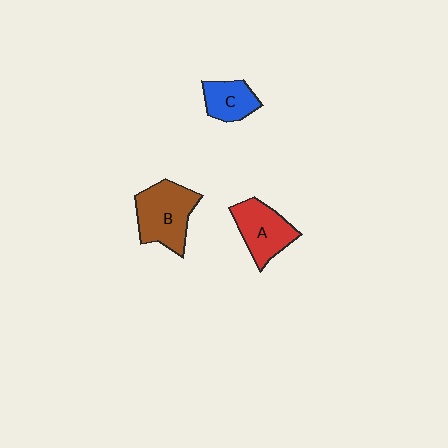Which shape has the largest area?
Shape B (brown).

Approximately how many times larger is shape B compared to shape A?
Approximately 1.2 times.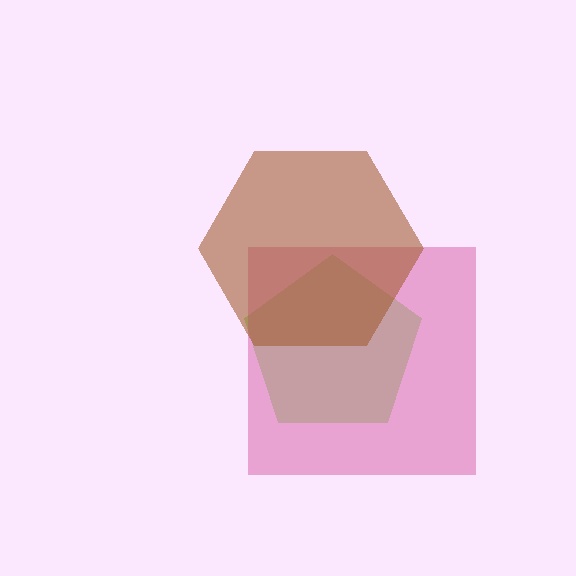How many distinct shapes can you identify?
There are 3 distinct shapes: a lime pentagon, a pink square, a brown hexagon.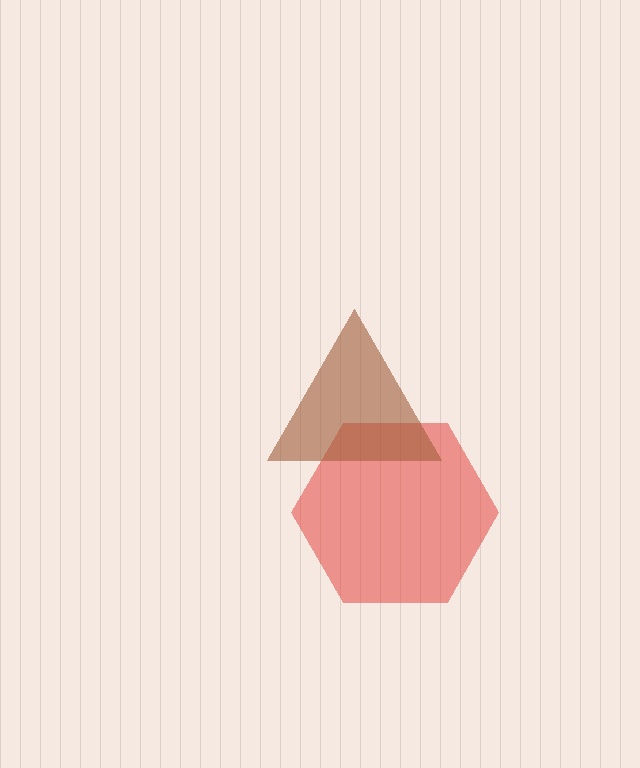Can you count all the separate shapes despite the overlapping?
Yes, there are 2 separate shapes.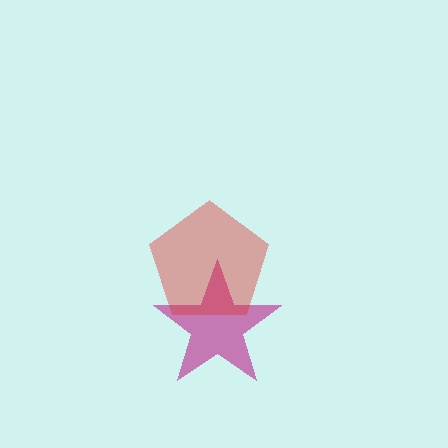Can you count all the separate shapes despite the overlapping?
Yes, there are 2 separate shapes.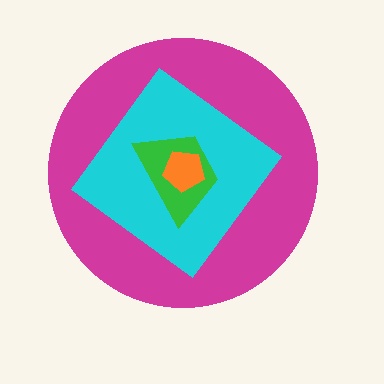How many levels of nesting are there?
4.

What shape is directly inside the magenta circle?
The cyan diamond.